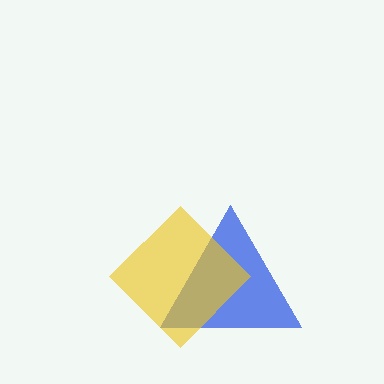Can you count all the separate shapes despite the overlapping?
Yes, there are 2 separate shapes.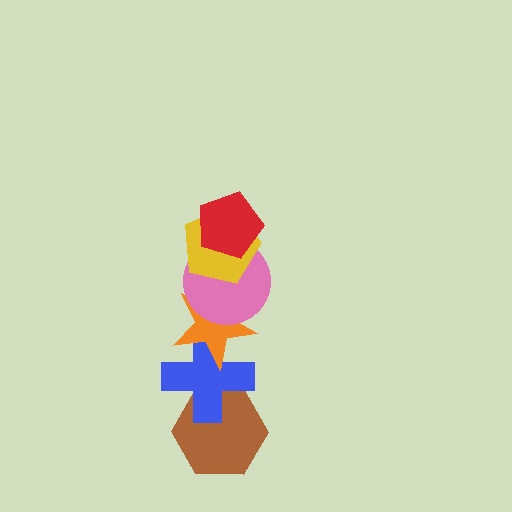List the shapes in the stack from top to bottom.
From top to bottom: the red pentagon, the yellow pentagon, the pink circle, the orange star, the blue cross, the brown hexagon.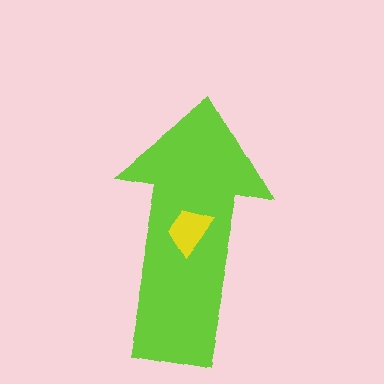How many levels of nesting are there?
2.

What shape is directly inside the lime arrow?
The yellow trapezoid.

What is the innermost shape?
The yellow trapezoid.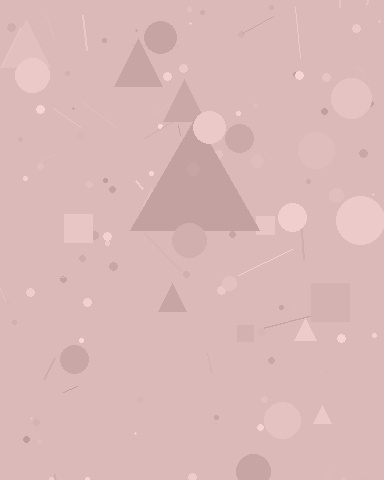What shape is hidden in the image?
A triangle is hidden in the image.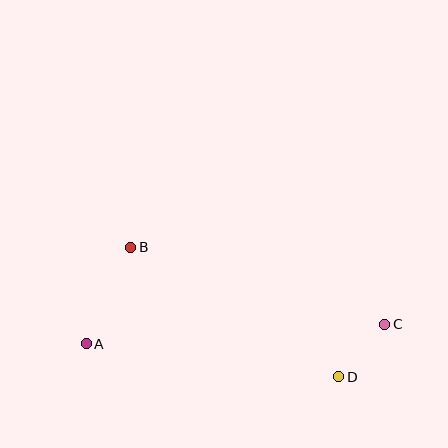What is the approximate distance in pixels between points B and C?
The distance between B and C is approximately 265 pixels.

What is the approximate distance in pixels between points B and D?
The distance between B and D is approximately 245 pixels.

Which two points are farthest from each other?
Points A and C are farthest from each other.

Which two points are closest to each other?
Points C and D are closest to each other.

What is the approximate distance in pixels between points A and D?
The distance between A and D is approximately 255 pixels.